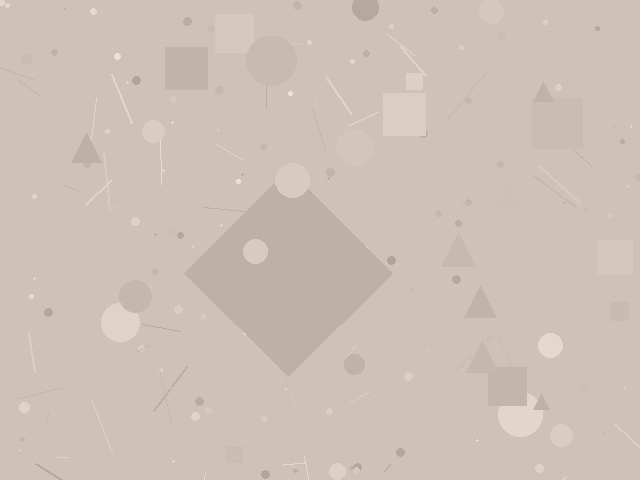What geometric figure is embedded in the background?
A diamond is embedded in the background.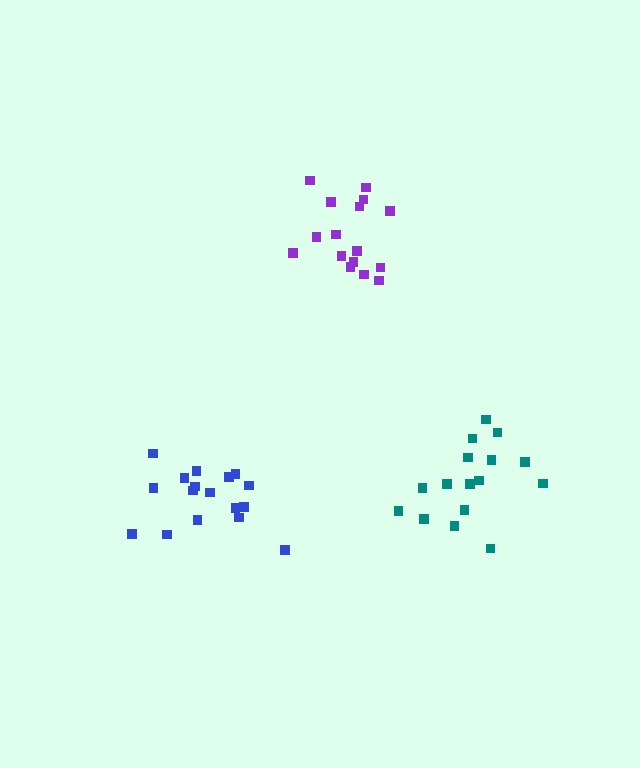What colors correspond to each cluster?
The clusters are colored: blue, teal, purple.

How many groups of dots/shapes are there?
There are 3 groups.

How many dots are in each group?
Group 1: 18 dots, Group 2: 16 dots, Group 3: 16 dots (50 total).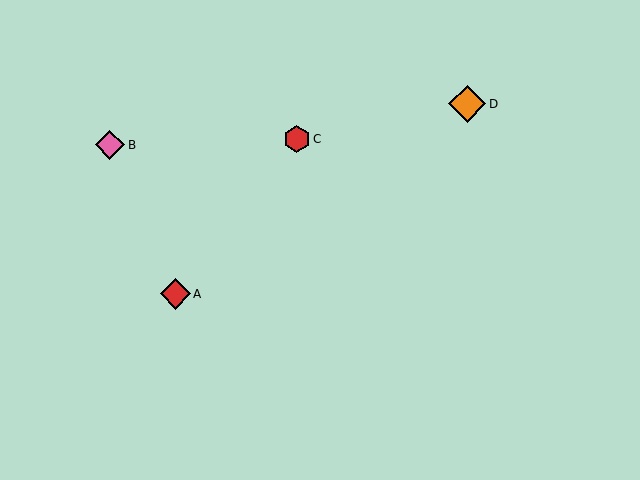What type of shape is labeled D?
Shape D is an orange diamond.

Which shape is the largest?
The orange diamond (labeled D) is the largest.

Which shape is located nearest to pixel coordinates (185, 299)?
The red diamond (labeled A) at (175, 294) is nearest to that location.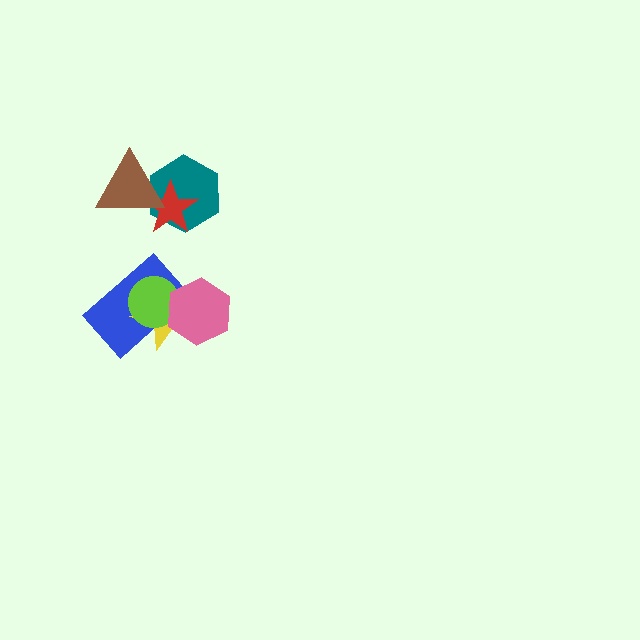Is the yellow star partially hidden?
Yes, it is partially covered by another shape.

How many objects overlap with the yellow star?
3 objects overlap with the yellow star.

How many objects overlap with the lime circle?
3 objects overlap with the lime circle.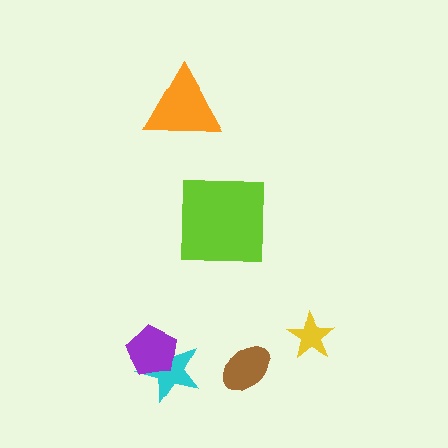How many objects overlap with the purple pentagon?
1 object overlaps with the purple pentagon.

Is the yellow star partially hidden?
No, no other shape covers it.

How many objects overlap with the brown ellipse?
0 objects overlap with the brown ellipse.